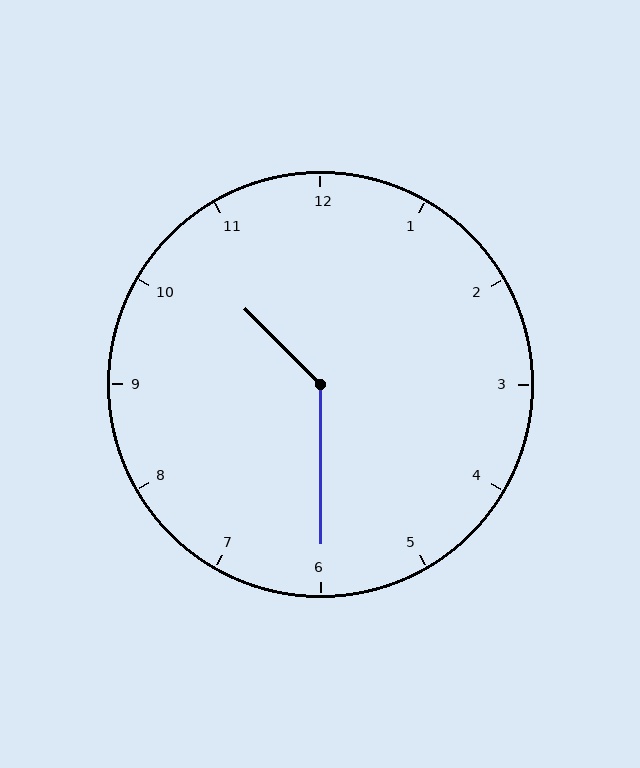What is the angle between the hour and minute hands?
Approximately 135 degrees.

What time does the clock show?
10:30.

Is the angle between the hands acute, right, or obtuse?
It is obtuse.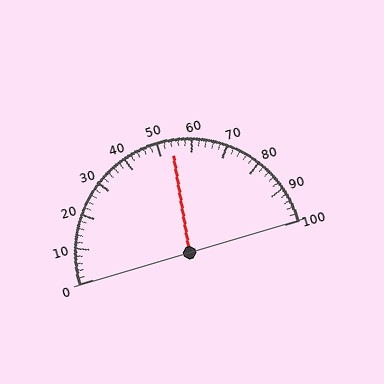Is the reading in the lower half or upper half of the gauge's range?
The reading is in the upper half of the range (0 to 100).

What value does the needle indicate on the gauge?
The needle indicates approximately 54.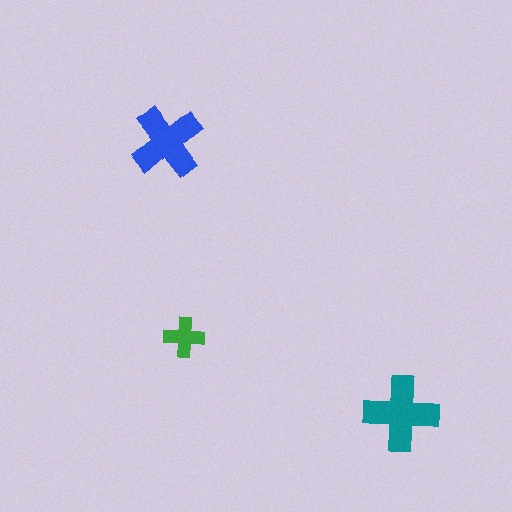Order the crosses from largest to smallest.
the teal one, the blue one, the green one.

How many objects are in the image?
There are 3 objects in the image.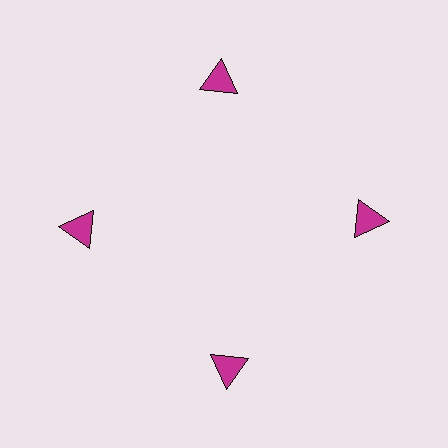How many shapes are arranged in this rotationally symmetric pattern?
There are 4 shapes, arranged in 4 groups of 1.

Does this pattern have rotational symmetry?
Yes, this pattern has 4-fold rotational symmetry. It looks the same after rotating 90 degrees around the center.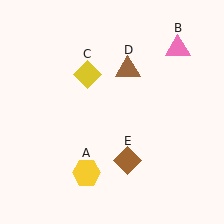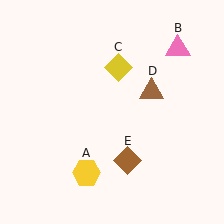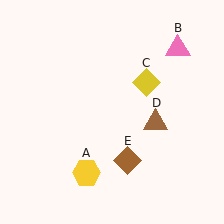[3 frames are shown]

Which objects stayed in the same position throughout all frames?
Yellow hexagon (object A) and pink triangle (object B) and brown diamond (object E) remained stationary.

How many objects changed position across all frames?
2 objects changed position: yellow diamond (object C), brown triangle (object D).